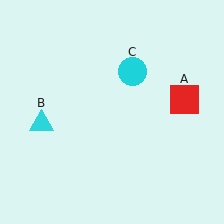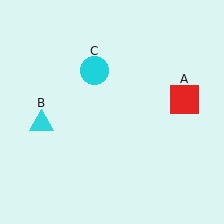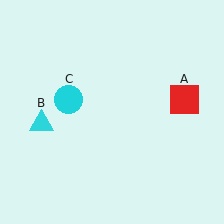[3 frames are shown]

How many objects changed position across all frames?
1 object changed position: cyan circle (object C).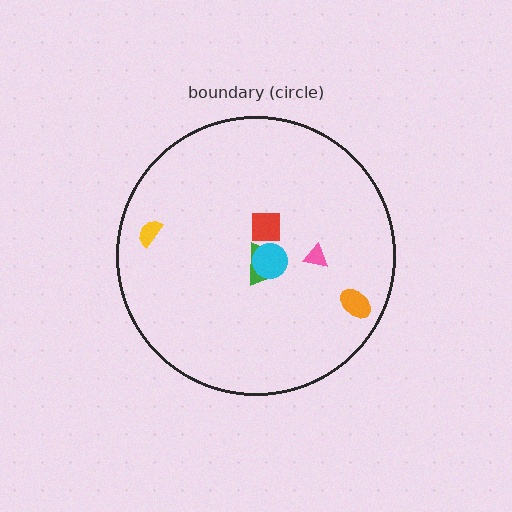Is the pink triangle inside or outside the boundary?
Inside.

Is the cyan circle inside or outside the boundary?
Inside.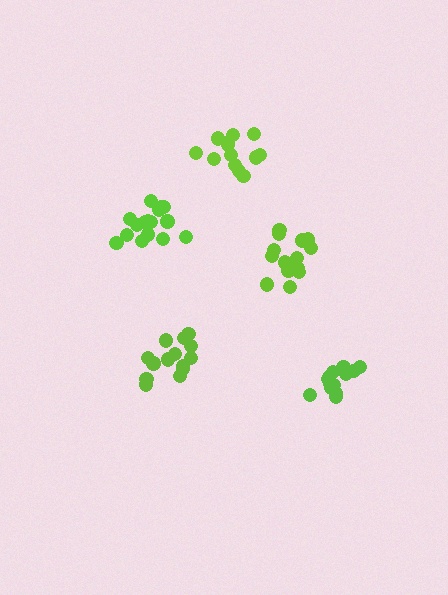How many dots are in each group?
Group 1: 15 dots, Group 2: 13 dots, Group 3: 14 dots, Group 4: 16 dots, Group 5: 14 dots (72 total).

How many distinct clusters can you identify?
There are 5 distinct clusters.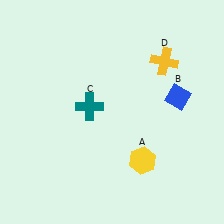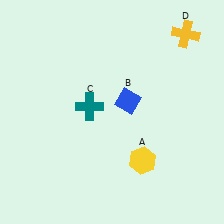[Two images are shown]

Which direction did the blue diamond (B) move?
The blue diamond (B) moved left.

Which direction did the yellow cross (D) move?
The yellow cross (D) moved up.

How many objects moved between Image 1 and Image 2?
2 objects moved between the two images.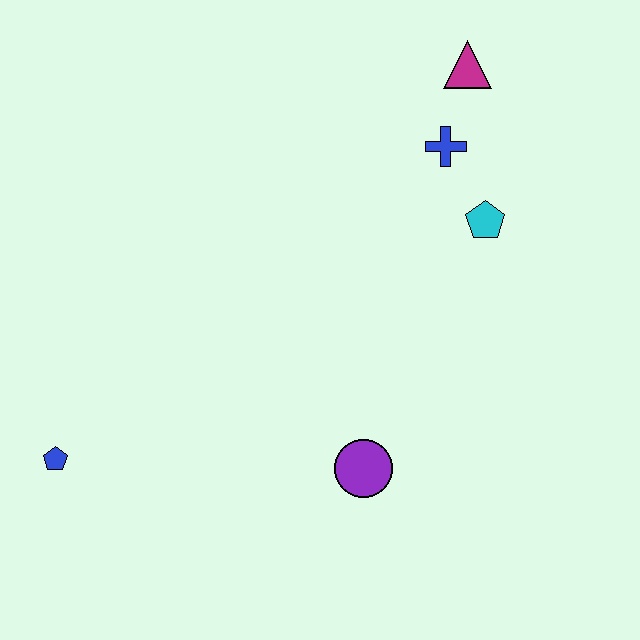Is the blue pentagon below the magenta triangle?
Yes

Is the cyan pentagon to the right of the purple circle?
Yes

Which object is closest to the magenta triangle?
The blue cross is closest to the magenta triangle.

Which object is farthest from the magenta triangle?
The blue pentagon is farthest from the magenta triangle.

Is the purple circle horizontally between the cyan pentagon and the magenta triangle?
No